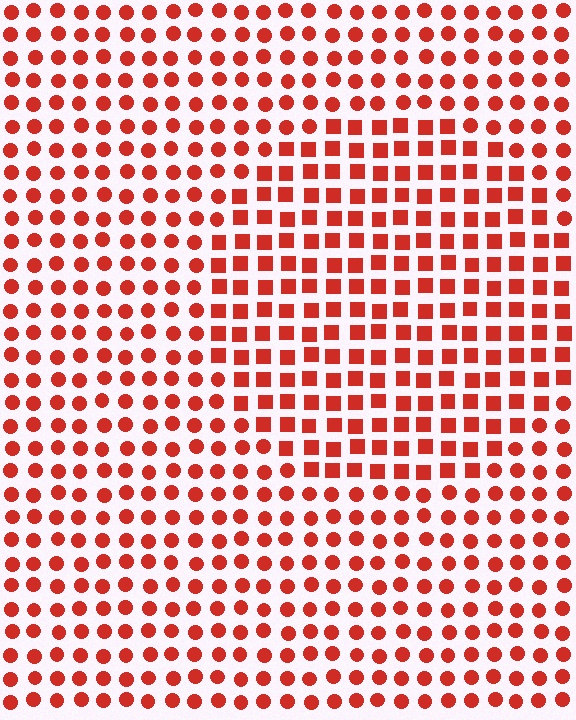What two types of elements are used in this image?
The image uses squares inside the circle region and circles outside it.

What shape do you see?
I see a circle.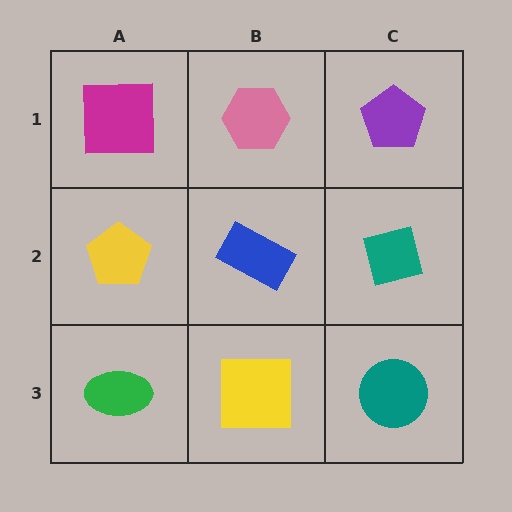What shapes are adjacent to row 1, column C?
A teal square (row 2, column C), a pink hexagon (row 1, column B).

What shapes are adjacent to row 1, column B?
A blue rectangle (row 2, column B), a magenta square (row 1, column A), a purple pentagon (row 1, column C).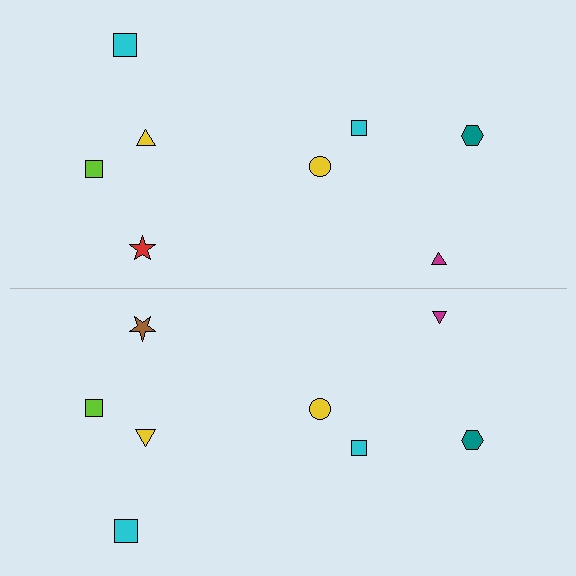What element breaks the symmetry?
The brown star on the bottom side breaks the symmetry — its mirror counterpart is red.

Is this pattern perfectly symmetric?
No, the pattern is not perfectly symmetric. The brown star on the bottom side breaks the symmetry — its mirror counterpart is red.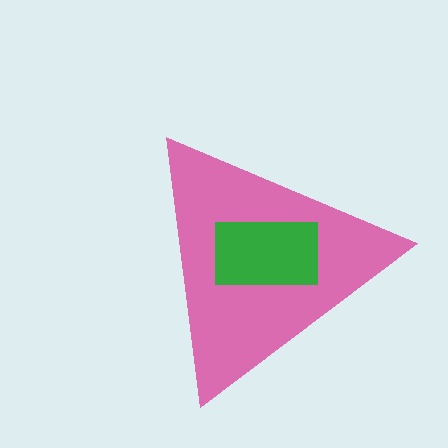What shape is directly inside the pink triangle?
The green rectangle.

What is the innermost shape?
The green rectangle.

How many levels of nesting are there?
2.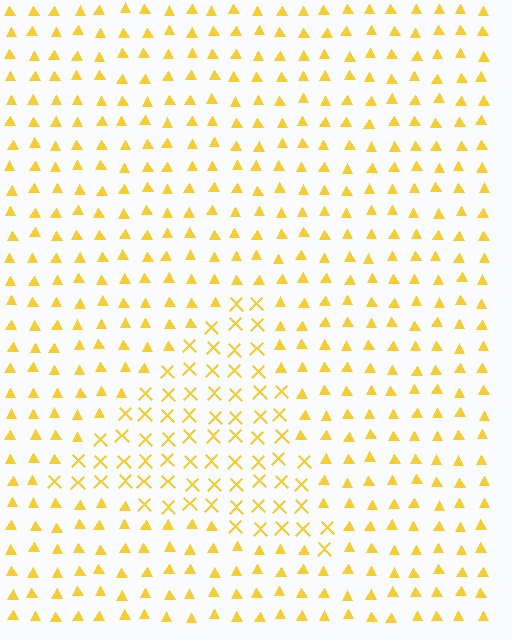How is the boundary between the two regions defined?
The boundary is defined by a change in element shape: X marks inside vs. triangles outside. All elements share the same color and spacing.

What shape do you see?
I see a triangle.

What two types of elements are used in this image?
The image uses X marks inside the triangle region and triangles outside it.